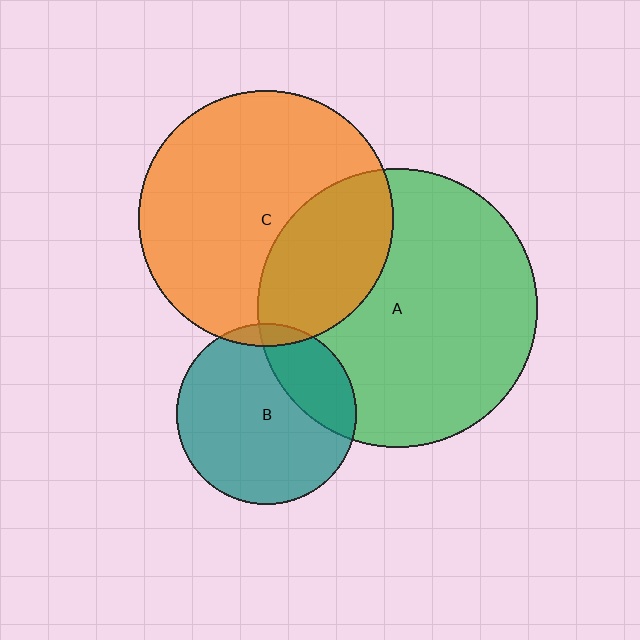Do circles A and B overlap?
Yes.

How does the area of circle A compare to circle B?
Approximately 2.4 times.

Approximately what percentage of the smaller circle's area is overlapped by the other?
Approximately 25%.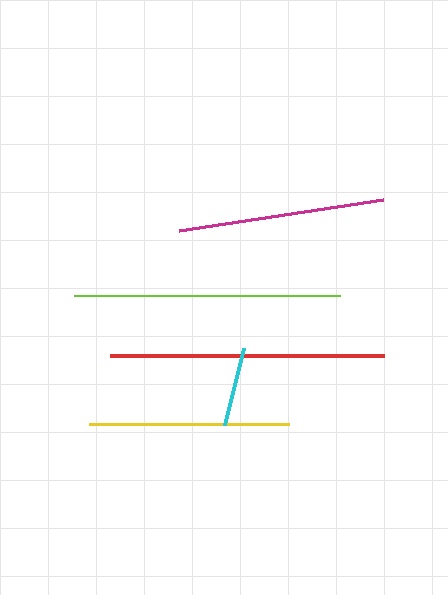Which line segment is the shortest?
The cyan line is the shortest at approximately 80 pixels.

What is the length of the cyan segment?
The cyan segment is approximately 80 pixels long.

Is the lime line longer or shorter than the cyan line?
The lime line is longer than the cyan line.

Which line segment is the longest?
The red line is the longest at approximately 274 pixels.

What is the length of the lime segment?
The lime segment is approximately 266 pixels long.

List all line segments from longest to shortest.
From longest to shortest: red, lime, magenta, yellow, cyan.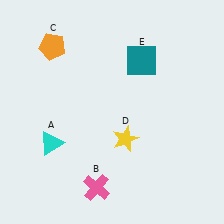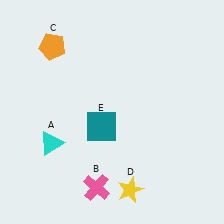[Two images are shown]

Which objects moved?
The objects that moved are: the yellow star (D), the teal square (E).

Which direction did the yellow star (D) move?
The yellow star (D) moved down.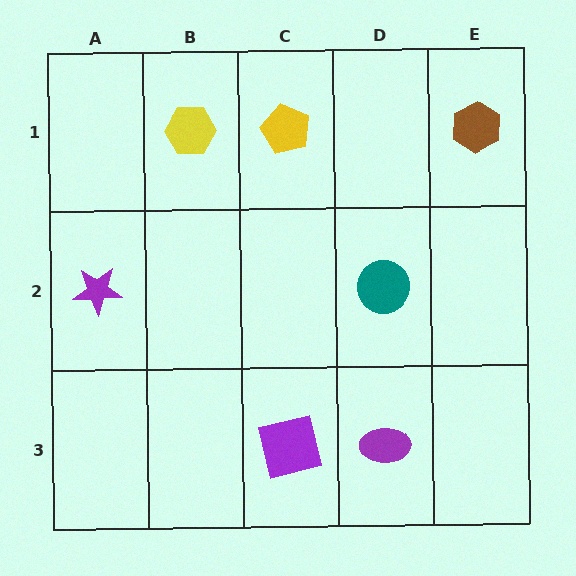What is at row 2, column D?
A teal circle.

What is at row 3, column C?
A purple square.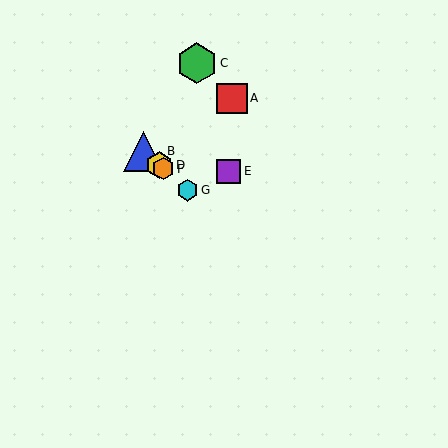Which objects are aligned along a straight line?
Objects B, D, F, G are aligned along a straight line.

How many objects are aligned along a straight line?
4 objects (B, D, F, G) are aligned along a straight line.